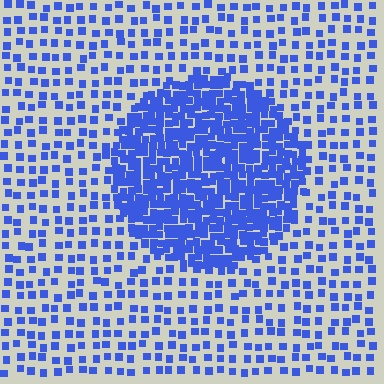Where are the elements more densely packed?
The elements are more densely packed inside the circle boundary.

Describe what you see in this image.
The image contains small blue elements arranged at two different densities. A circle-shaped region is visible where the elements are more densely packed than the surrounding area.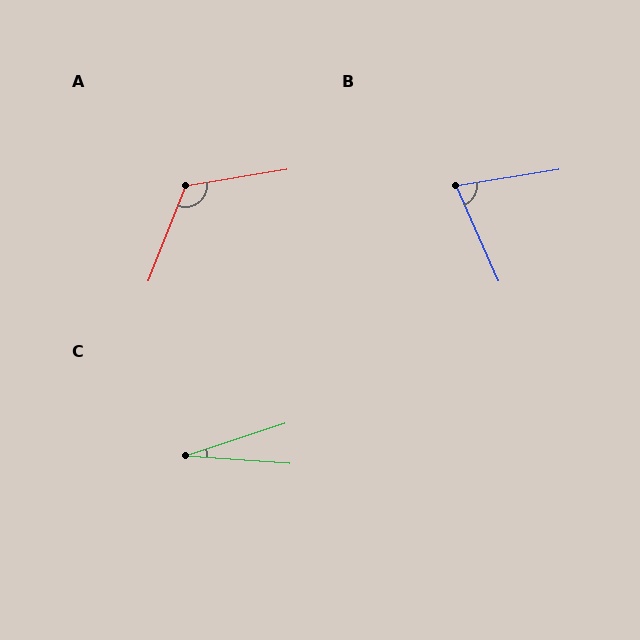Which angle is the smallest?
C, at approximately 22 degrees.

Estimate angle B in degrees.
Approximately 75 degrees.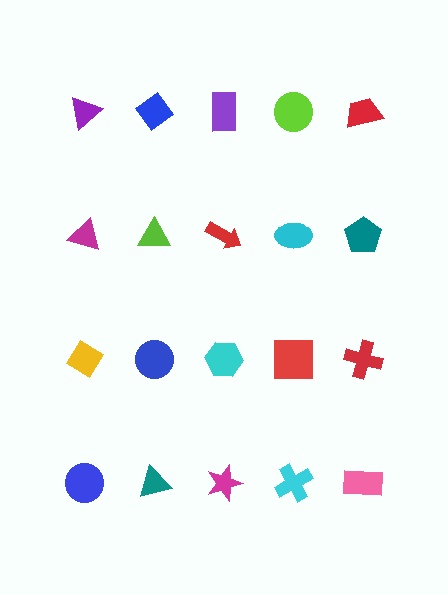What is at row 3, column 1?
A yellow diamond.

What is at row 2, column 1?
A magenta triangle.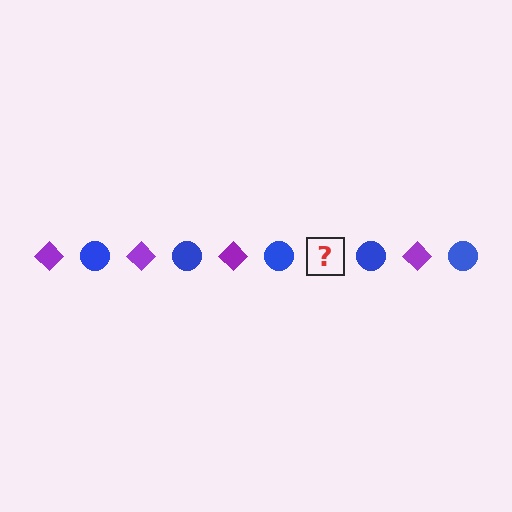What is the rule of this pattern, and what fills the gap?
The rule is that the pattern alternates between purple diamond and blue circle. The gap should be filled with a purple diamond.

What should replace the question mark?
The question mark should be replaced with a purple diamond.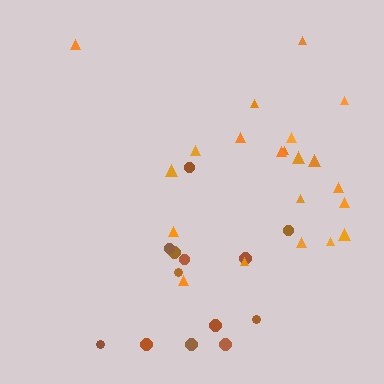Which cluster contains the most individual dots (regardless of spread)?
Orange (21).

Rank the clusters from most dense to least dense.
brown, orange.